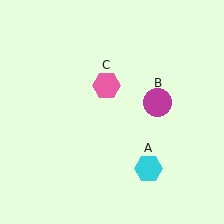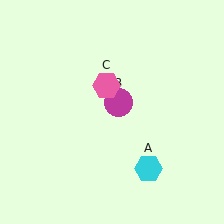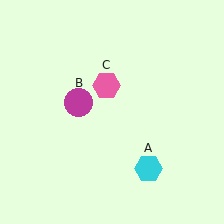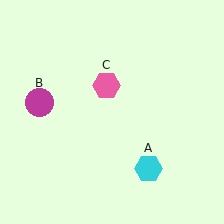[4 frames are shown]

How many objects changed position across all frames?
1 object changed position: magenta circle (object B).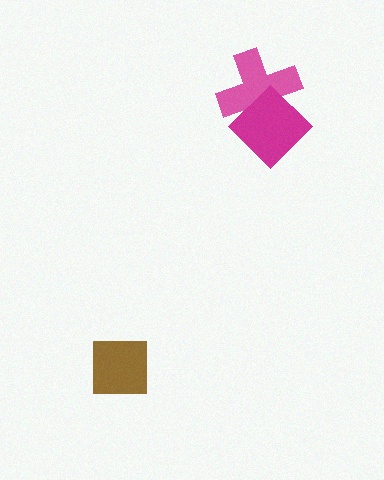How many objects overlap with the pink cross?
1 object overlaps with the pink cross.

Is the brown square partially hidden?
No, no other shape covers it.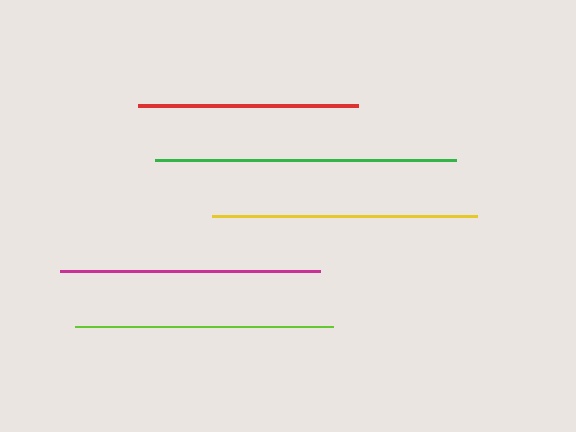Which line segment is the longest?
The green line is the longest at approximately 301 pixels.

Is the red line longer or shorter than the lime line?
The lime line is longer than the red line.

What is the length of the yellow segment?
The yellow segment is approximately 265 pixels long.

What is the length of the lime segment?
The lime segment is approximately 259 pixels long.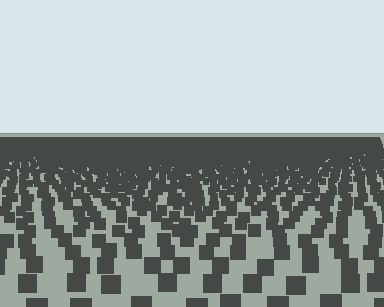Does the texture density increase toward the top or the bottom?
Density increases toward the top.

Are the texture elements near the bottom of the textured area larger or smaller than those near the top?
Larger. Near the bottom, elements are closer to the viewer and appear at a bigger on-screen size.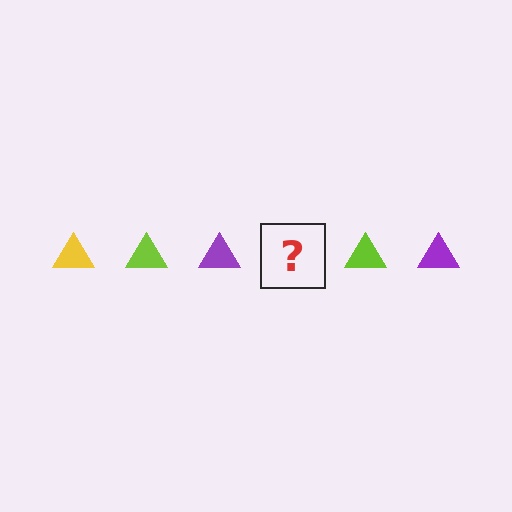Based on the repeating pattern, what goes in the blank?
The blank should be a yellow triangle.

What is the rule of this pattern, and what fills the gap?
The rule is that the pattern cycles through yellow, lime, purple triangles. The gap should be filled with a yellow triangle.